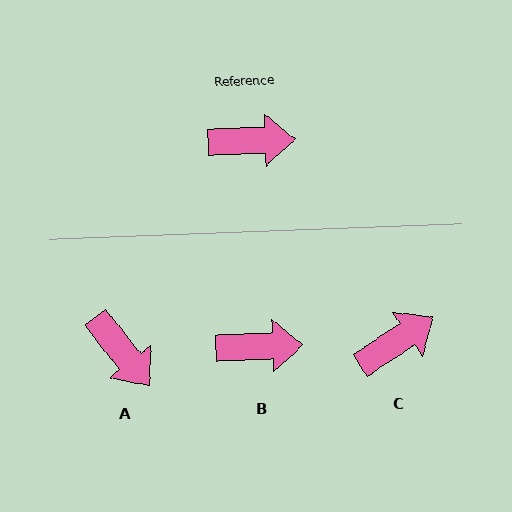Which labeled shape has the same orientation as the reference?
B.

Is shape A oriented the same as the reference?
No, it is off by about 53 degrees.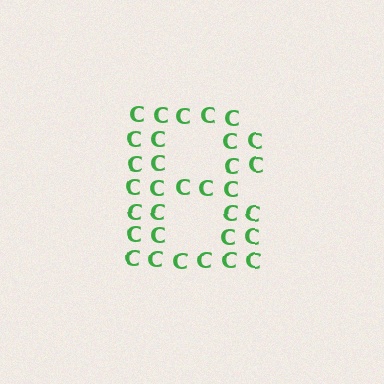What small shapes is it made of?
It is made of small letter C's.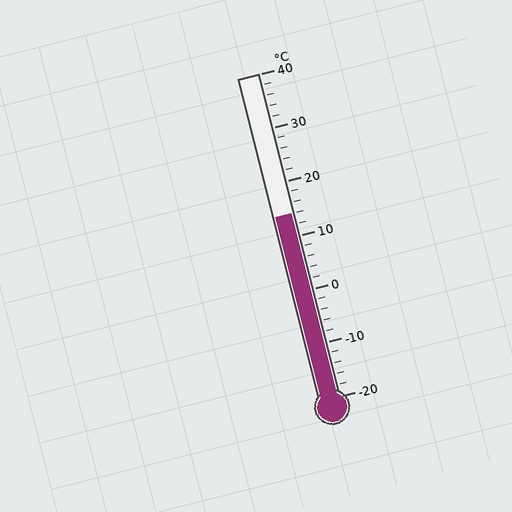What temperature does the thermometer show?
The thermometer shows approximately 14°C.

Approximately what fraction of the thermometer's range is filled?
The thermometer is filled to approximately 55% of its range.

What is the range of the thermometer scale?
The thermometer scale ranges from -20°C to 40°C.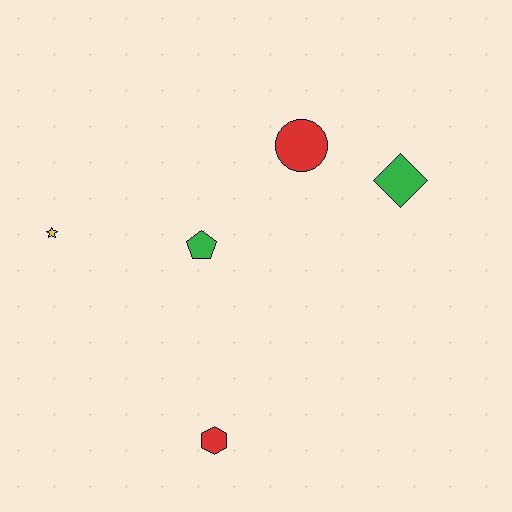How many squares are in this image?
There are no squares.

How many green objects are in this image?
There are 2 green objects.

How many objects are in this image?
There are 5 objects.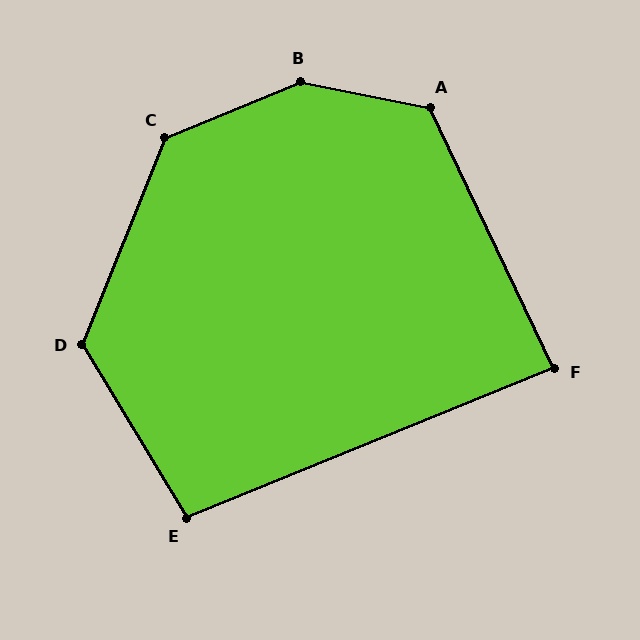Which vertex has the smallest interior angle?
F, at approximately 87 degrees.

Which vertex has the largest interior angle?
B, at approximately 146 degrees.